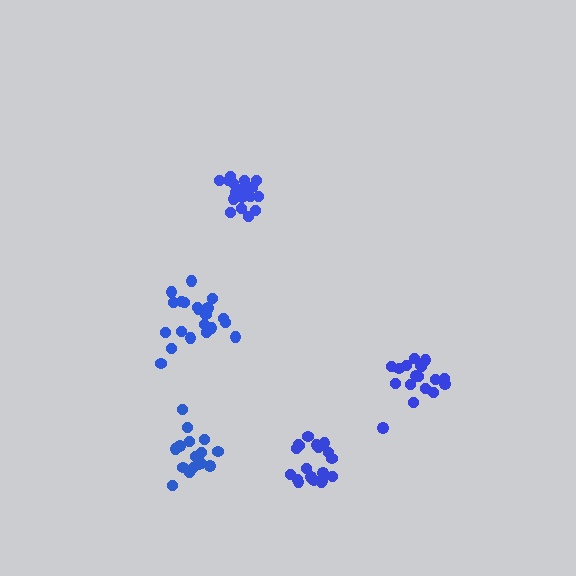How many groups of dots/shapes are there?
There are 5 groups.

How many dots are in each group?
Group 1: 18 dots, Group 2: 19 dots, Group 3: 21 dots, Group 4: 17 dots, Group 5: 19 dots (94 total).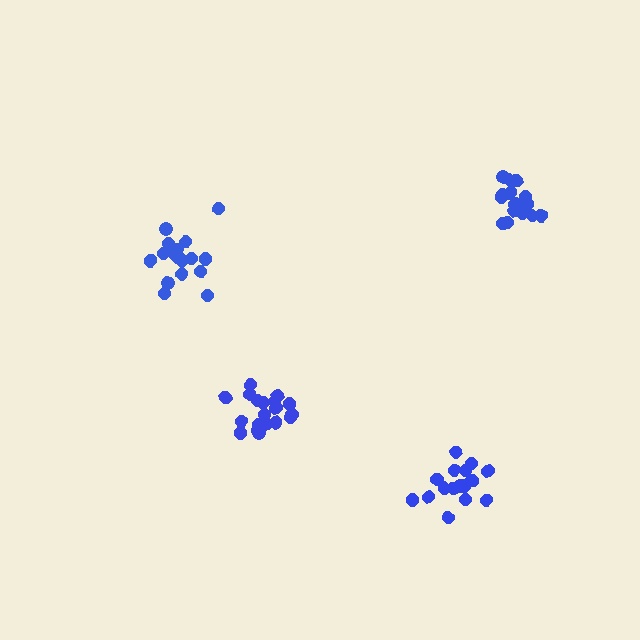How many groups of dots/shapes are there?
There are 4 groups.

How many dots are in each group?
Group 1: 20 dots, Group 2: 17 dots, Group 3: 16 dots, Group 4: 18 dots (71 total).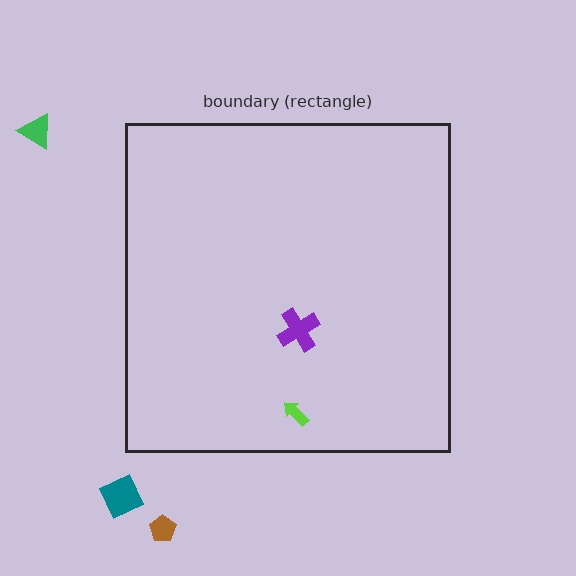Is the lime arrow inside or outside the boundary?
Inside.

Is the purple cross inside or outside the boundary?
Inside.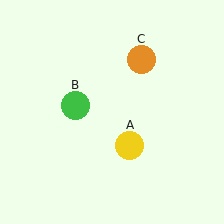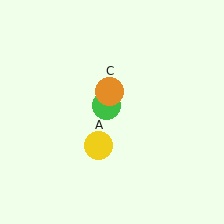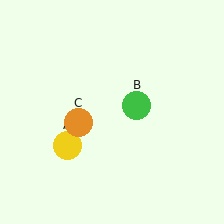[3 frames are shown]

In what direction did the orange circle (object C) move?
The orange circle (object C) moved down and to the left.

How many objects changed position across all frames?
3 objects changed position: yellow circle (object A), green circle (object B), orange circle (object C).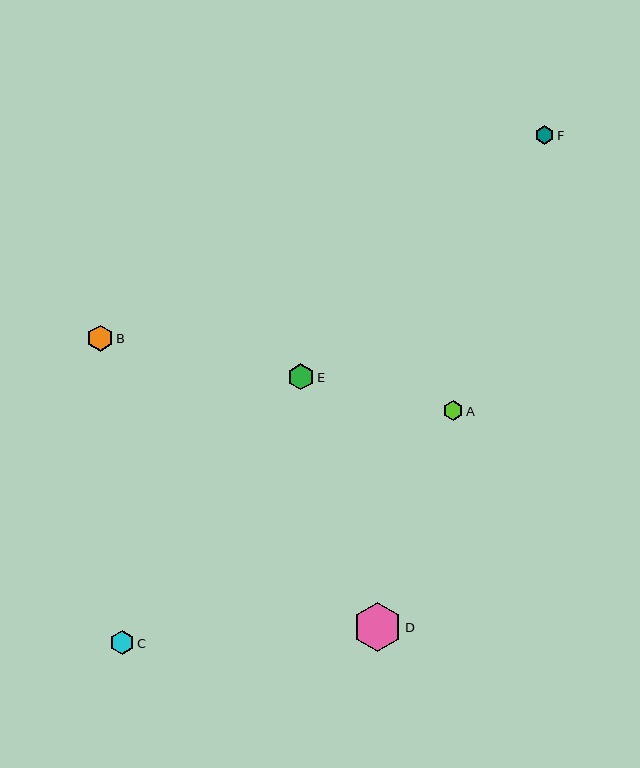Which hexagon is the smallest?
Hexagon F is the smallest with a size of approximately 19 pixels.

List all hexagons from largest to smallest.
From largest to smallest: D, E, B, C, A, F.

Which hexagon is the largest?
Hexagon D is the largest with a size of approximately 49 pixels.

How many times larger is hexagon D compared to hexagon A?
Hexagon D is approximately 2.4 times the size of hexagon A.